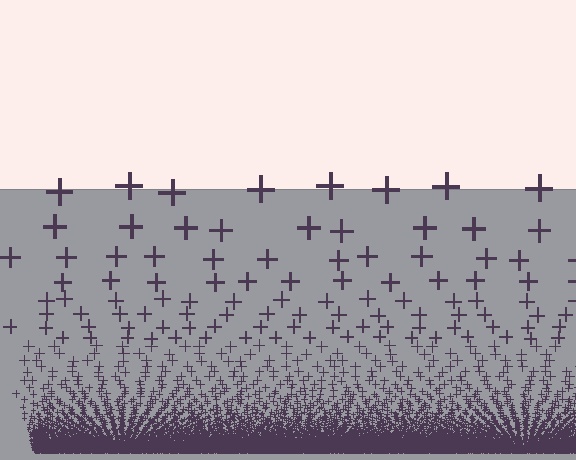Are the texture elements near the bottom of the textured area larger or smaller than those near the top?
Smaller. The gradient is inverted — elements near the bottom are smaller and denser.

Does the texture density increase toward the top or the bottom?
Density increases toward the bottom.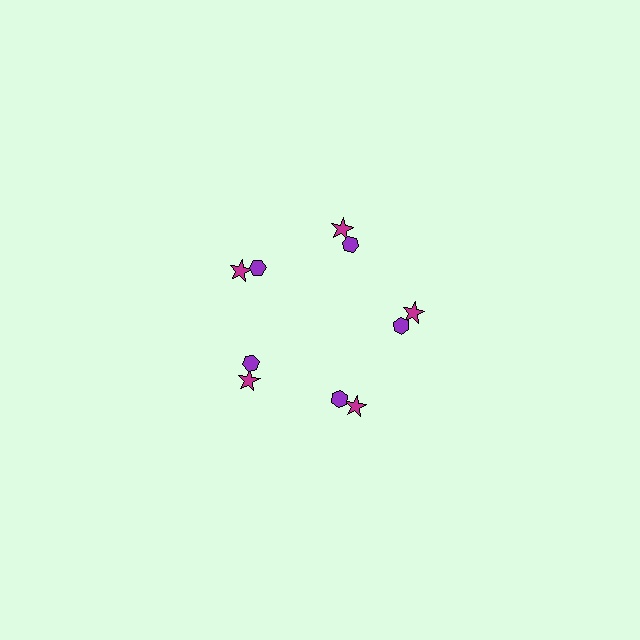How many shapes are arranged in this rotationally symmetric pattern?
There are 10 shapes, arranged in 5 groups of 2.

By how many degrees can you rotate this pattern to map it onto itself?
The pattern maps onto itself every 72 degrees of rotation.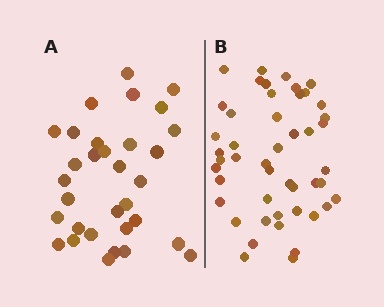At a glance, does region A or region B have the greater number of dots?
Region B (the right region) has more dots.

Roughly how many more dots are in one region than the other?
Region B has approximately 15 more dots than region A.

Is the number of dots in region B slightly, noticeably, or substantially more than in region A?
Region B has substantially more. The ratio is roughly 1.5 to 1.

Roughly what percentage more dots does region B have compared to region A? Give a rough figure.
About 45% more.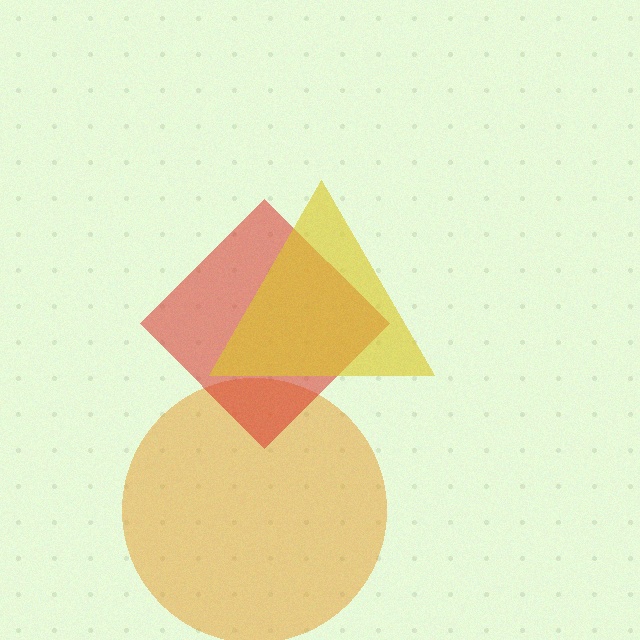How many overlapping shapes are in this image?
There are 3 overlapping shapes in the image.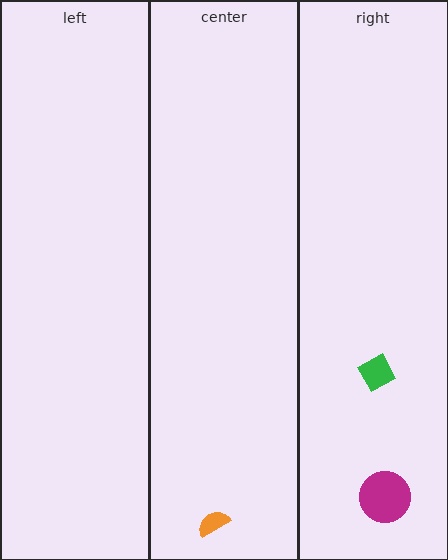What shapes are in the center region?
The orange semicircle.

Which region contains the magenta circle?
The right region.